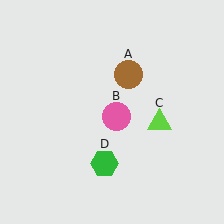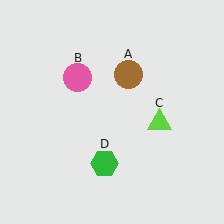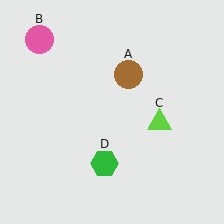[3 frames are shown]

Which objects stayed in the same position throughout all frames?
Brown circle (object A) and lime triangle (object C) and green hexagon (object D) remained stationary.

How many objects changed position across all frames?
1 object changed position: pink circle (object B).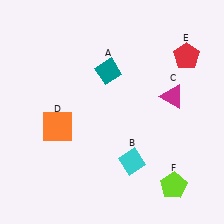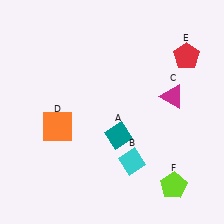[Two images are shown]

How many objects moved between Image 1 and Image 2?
1 object moved between the two images.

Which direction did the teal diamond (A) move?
The teal diamond (A) moved down.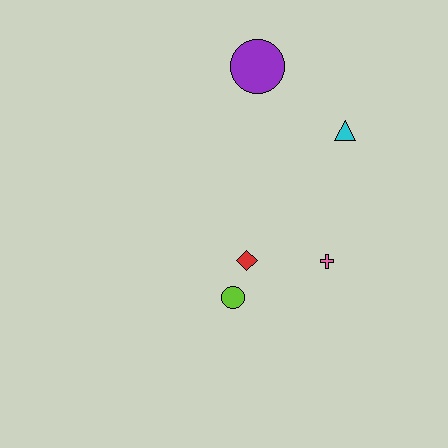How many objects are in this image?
There are 5 objects.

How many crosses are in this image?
There is 1 cross.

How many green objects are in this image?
There are no green objects.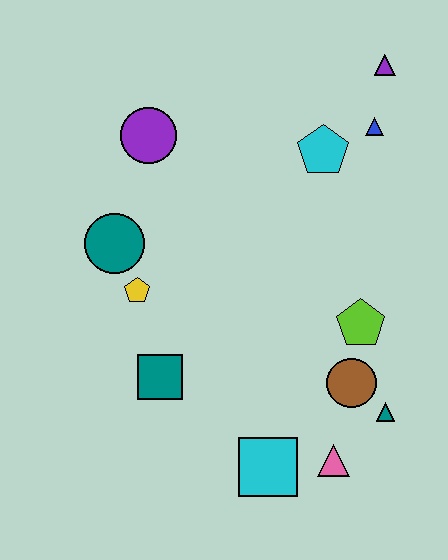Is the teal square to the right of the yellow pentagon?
Yes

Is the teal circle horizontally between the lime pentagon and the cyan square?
No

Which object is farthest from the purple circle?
The pink triangle is farthest from the purple circle.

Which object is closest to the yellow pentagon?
The teal circle is closest to the yellow pentagon.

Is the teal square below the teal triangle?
No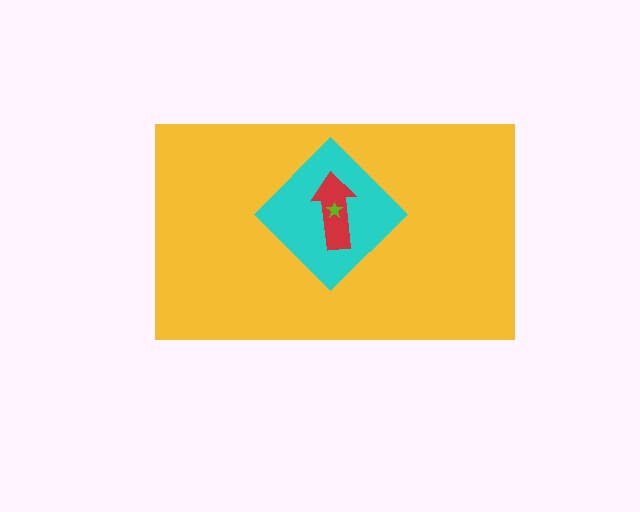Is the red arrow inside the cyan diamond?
Yes.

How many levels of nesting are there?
4.